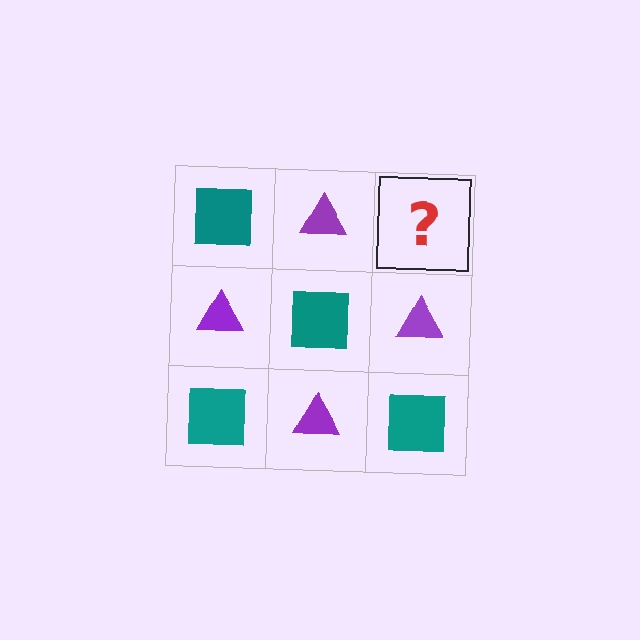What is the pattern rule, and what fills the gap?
The rule is that it alternates teal square and purple triangle in a checkerboard pattern. The gap should be filled with a teal square.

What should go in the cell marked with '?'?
The missing cell should contain a teal square.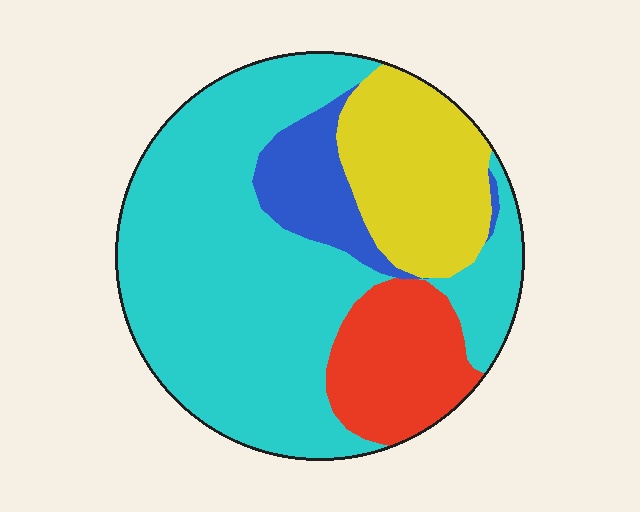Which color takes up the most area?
Cyan, at roughly 60%.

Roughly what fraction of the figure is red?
Red takes up less than a sixth of the figure.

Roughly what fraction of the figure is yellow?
Yellow covers about 20% of the figure.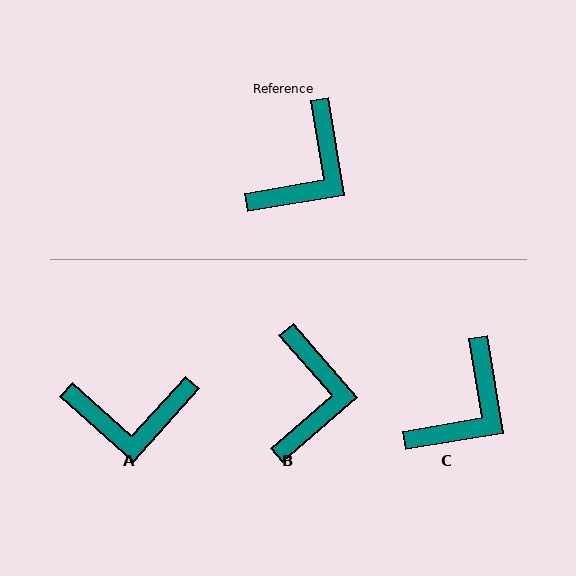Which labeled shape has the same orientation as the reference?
C.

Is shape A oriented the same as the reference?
No, it is off by about 51 degrees.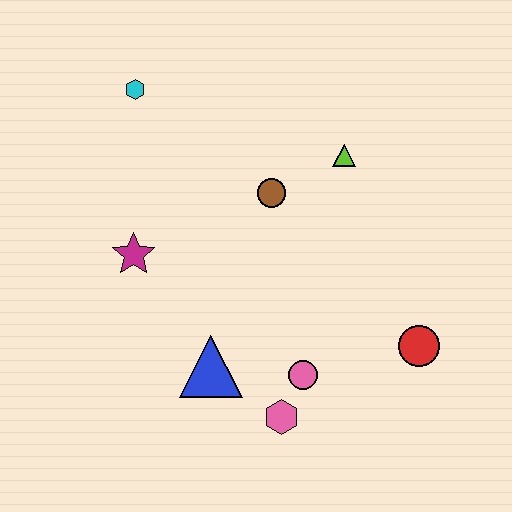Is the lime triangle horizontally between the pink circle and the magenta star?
No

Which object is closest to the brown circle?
The lime triangle is closest to the brown circle.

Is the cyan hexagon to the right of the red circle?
No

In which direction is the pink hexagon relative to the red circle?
The pink hexagon is to the left of the red circle.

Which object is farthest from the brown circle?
The pink hexagon is farthest from the brown circle.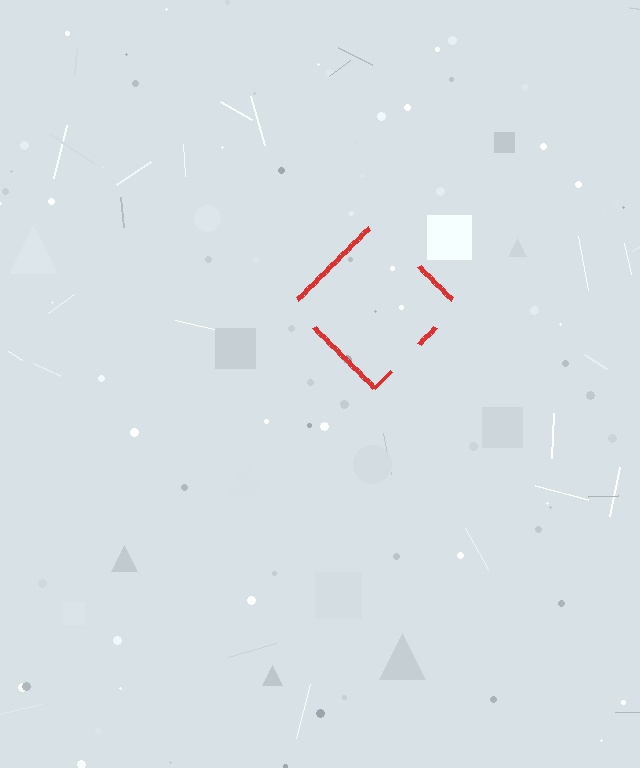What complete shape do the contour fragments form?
The contour fragments form a diamond.